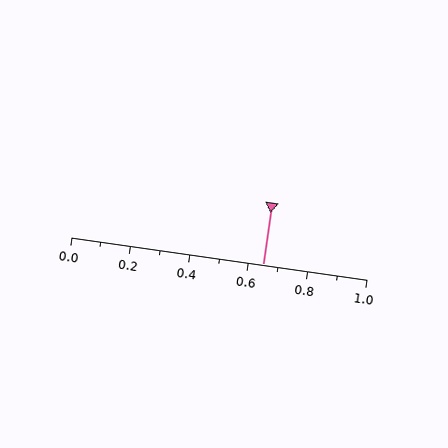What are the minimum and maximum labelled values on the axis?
The axis runs from 0.0 to 1.0.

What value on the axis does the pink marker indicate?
The marker indicates approximately 0.65.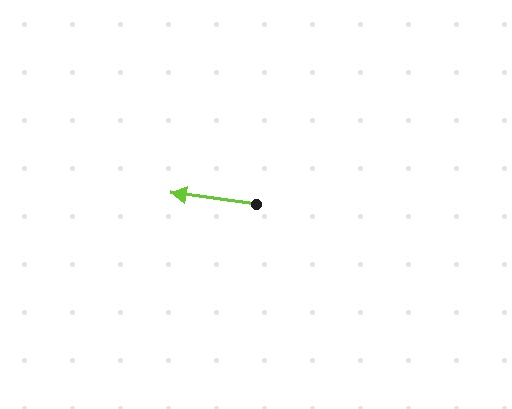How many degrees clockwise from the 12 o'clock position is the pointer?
Approximately 278 degrees.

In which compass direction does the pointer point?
West.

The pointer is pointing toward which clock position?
Roughly 9 o'clock.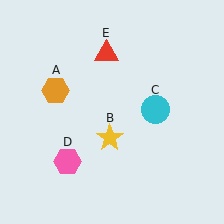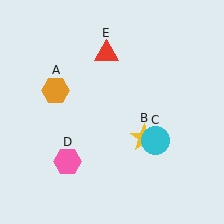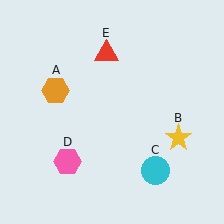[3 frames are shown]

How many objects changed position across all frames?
2 objects changed position: yellow star (object B), cyan circle (object C).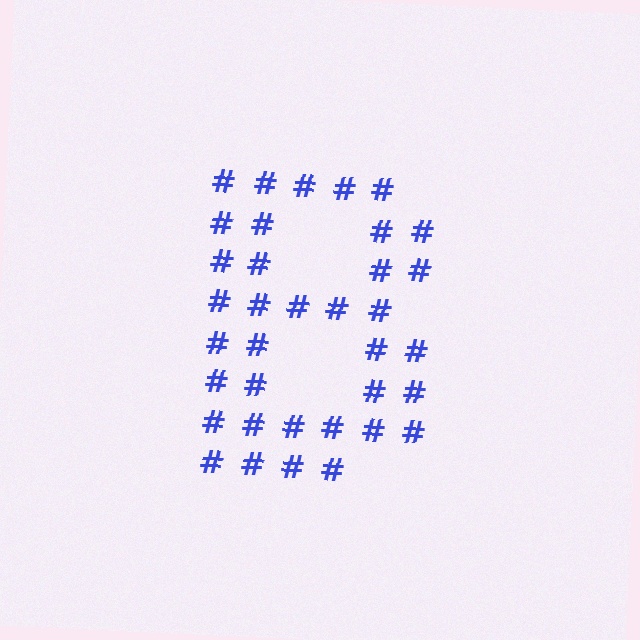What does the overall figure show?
The overall figure shows the letter B.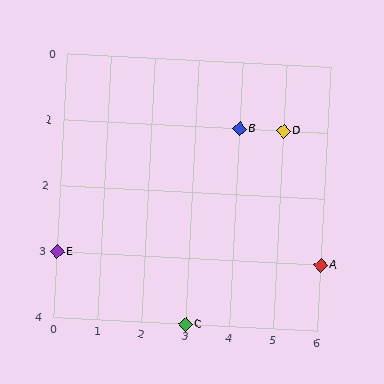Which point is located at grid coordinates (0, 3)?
Point E is at (0, 3).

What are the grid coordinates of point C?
Point C is at grid coordinates (3, 4).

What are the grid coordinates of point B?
Point B is at grid coordinates (4, 1).